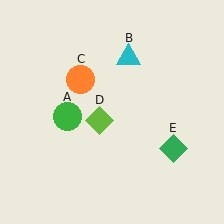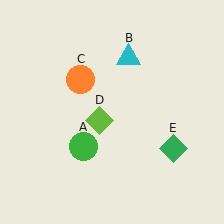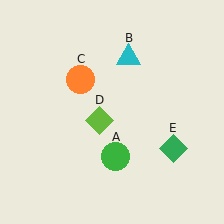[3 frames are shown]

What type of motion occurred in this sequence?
The green circle (object A) rotated counterclockwise around the center of the scene.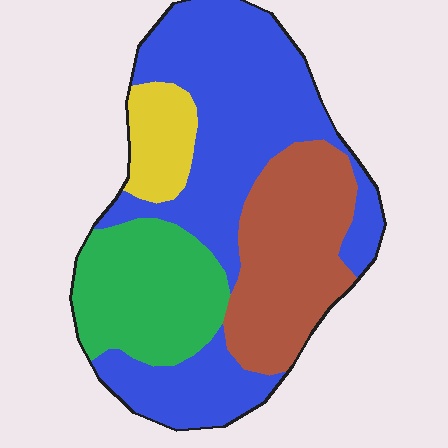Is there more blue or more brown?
Blue.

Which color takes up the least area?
Yellow, at roughly 10%.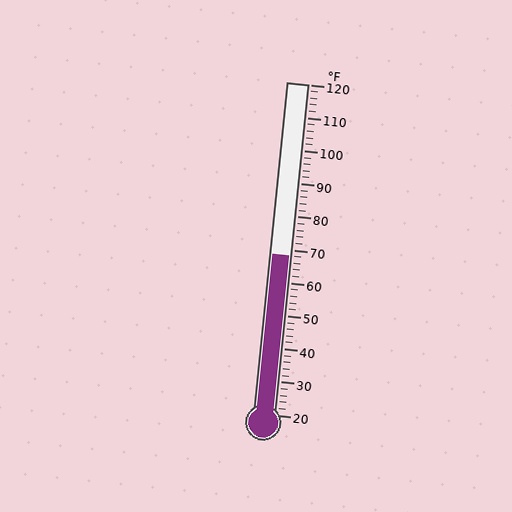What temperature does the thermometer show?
The thermometer shows approximately 68°F.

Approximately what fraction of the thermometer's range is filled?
The thermometer is filled to approximately 50% of its range.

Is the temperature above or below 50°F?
The temperature is above 50°F.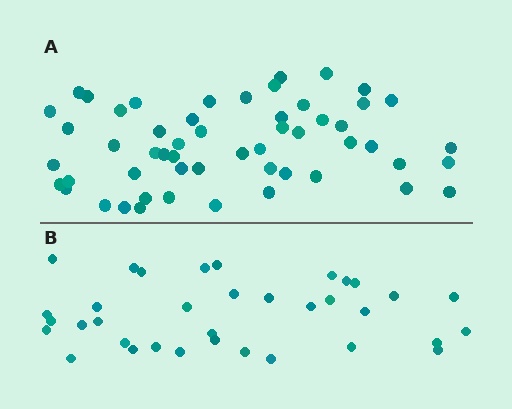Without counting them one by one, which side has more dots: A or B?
Region A (the top region) has more dots.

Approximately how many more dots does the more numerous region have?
Region A has approximately 20 more dots than region B.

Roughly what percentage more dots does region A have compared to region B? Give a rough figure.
About 55% more.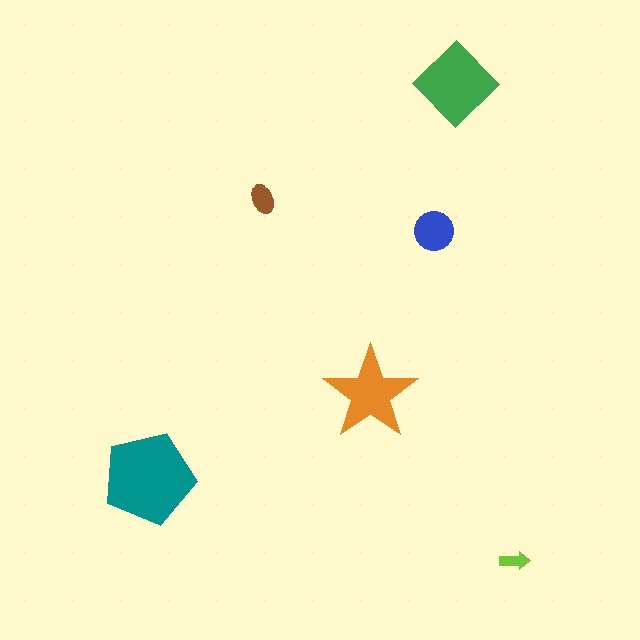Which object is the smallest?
The lime arrow.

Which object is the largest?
The teal pentagon.